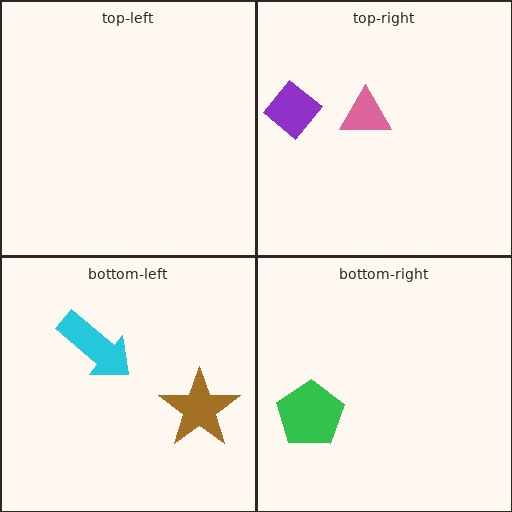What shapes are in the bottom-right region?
The green pentagon.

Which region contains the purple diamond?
The top-right region.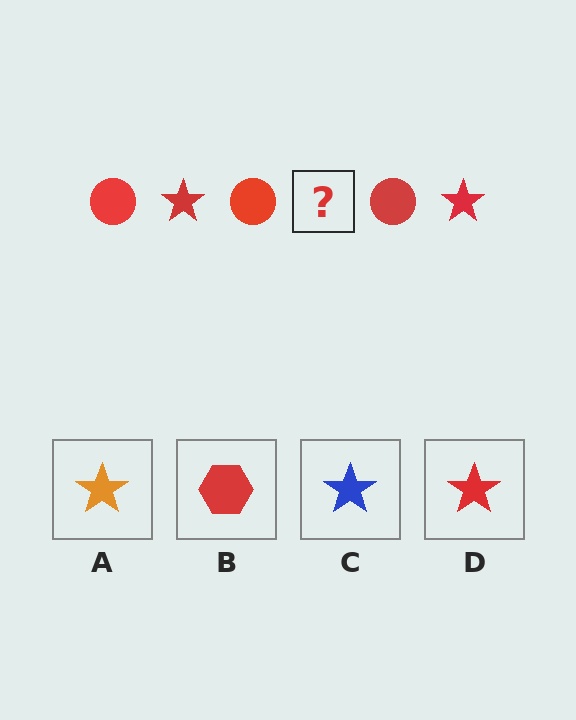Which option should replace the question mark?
Option D.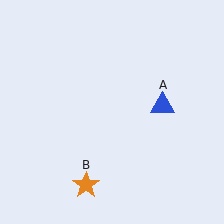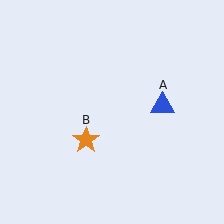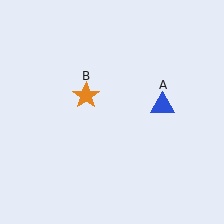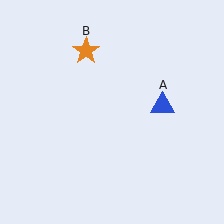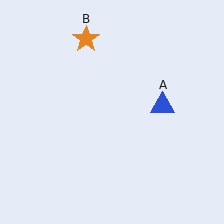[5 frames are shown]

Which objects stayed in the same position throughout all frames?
Blue triangle (object A) remained stationary.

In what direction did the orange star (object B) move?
The orange star (object B) moved up.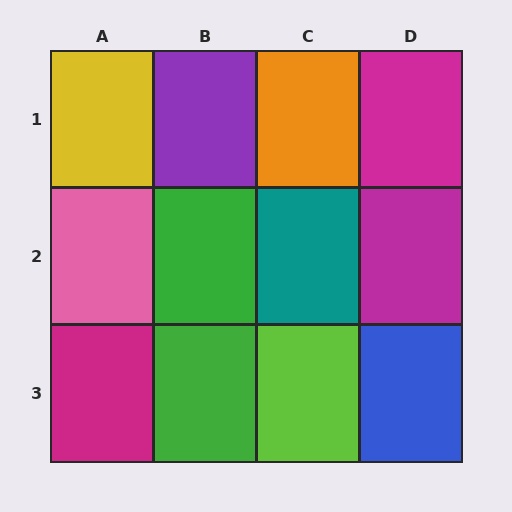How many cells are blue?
1 cell is blue.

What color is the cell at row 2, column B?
Green.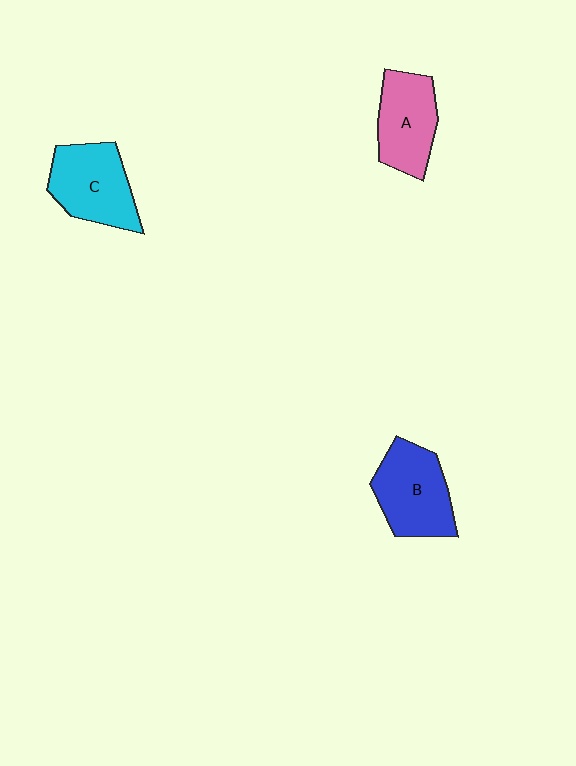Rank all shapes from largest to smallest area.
From largest to smallest: B (blue), C (cyan), A (pink).